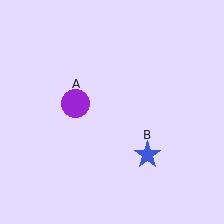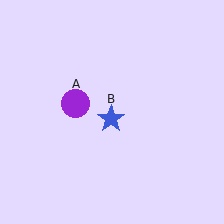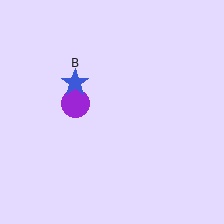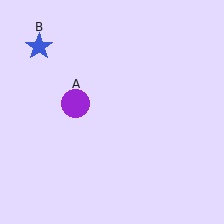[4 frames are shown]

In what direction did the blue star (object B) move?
The blue star (object B) moved up and to the left.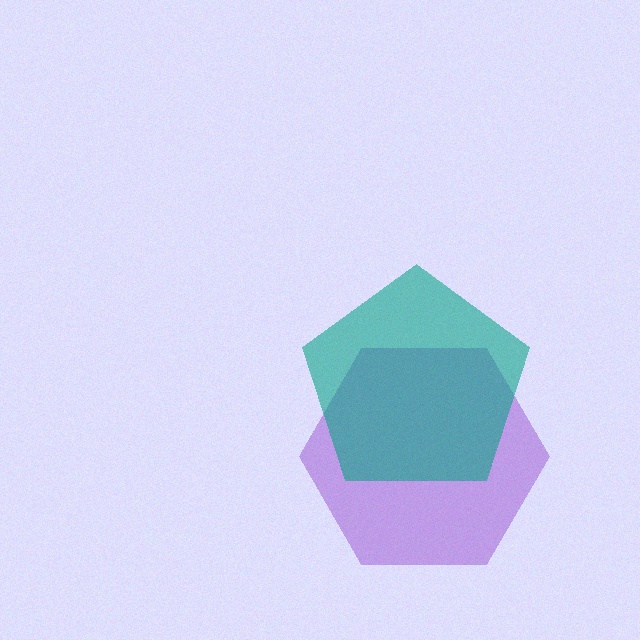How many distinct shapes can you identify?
There are 2 distinct shapes: a purple hexagon, a teal pentagon.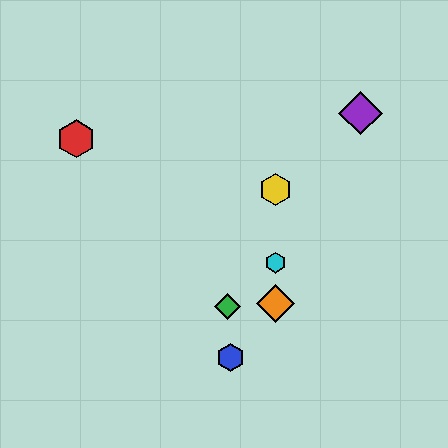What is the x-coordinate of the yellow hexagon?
The yellow hexagon is at x≈276.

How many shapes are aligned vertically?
3 shapes (the yellow hexagon, the orange diamond, the cyan hexagon) are aligned vertically.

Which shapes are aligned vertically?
The yellow hexagon, the orange diamond, the cyan hexagon are aligned vertically.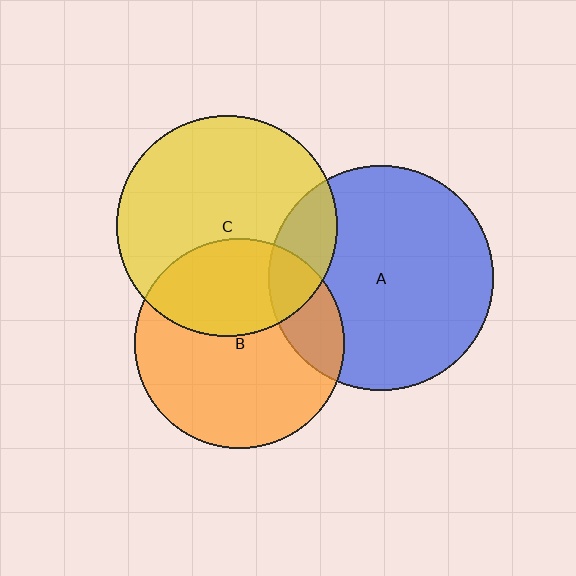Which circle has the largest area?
Circle A (blue).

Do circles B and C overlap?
Yes.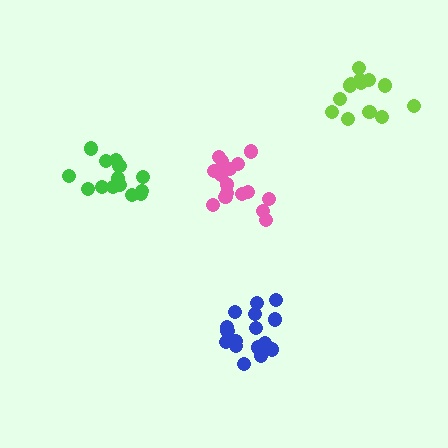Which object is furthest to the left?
The green cluster is leftmost.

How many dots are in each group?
Group 1: 14 dots, Group 2: 16 dots, Group 3: 13 dots, Group 4: 16 dots (59 total).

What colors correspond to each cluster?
The clusters are colored: green, pink, lime, blue.